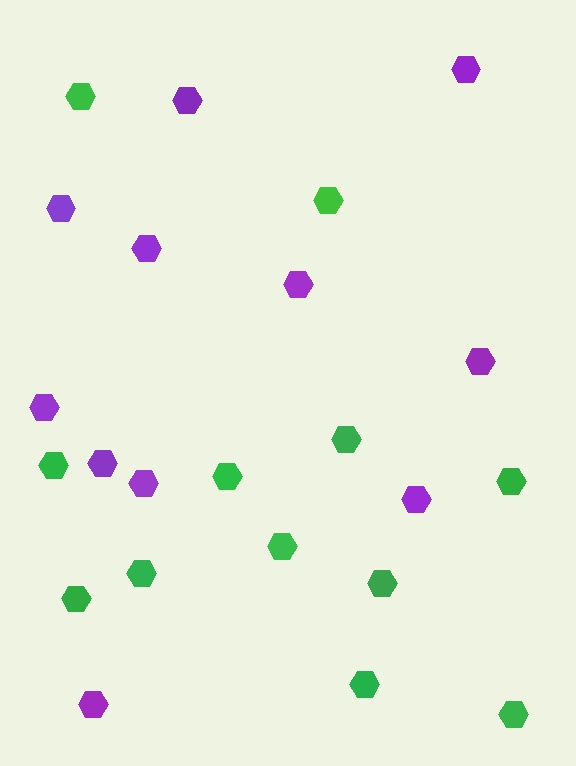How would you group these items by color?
There are 2 groups: one group of green hexagons (12) and one group of purple hexagons (11).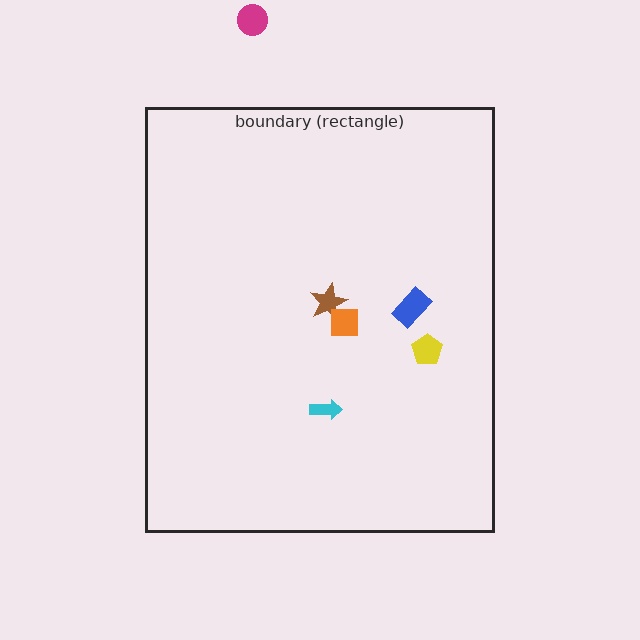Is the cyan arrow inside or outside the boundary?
Inside.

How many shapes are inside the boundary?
5 inside, 1 outside.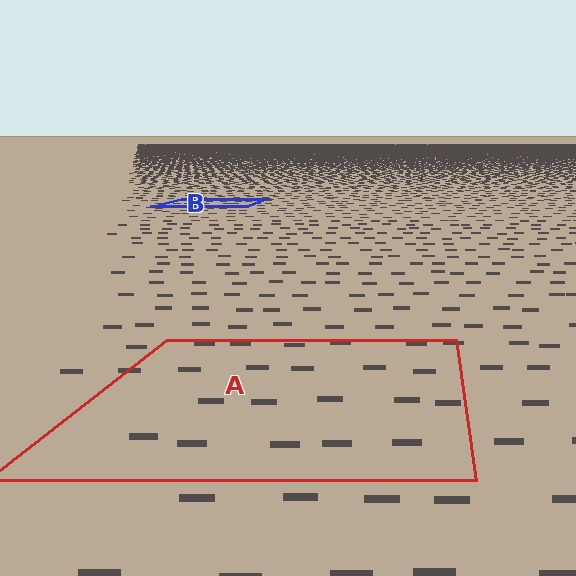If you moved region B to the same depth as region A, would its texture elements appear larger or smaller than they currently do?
They would appear larger. At a closer depth, the same texture elements are projected at a bigger on-screen size.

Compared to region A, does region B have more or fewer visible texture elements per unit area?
Region B has more texture elements per unit area — they are packed more densely because it is farther away.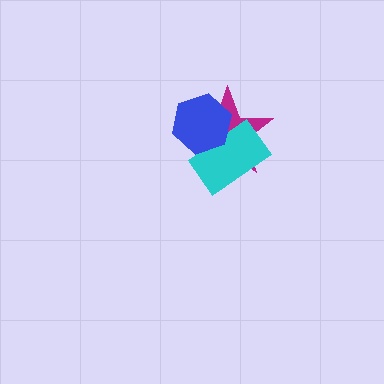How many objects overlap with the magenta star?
2 objects overlap with the magenta star.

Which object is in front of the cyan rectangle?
The blue hexagon is in front of the cyan rectangle.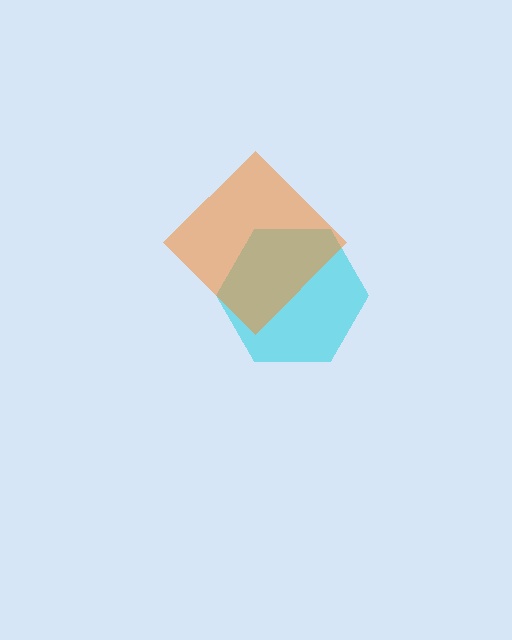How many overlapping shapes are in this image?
There are 2 overlapping shapes in the image.